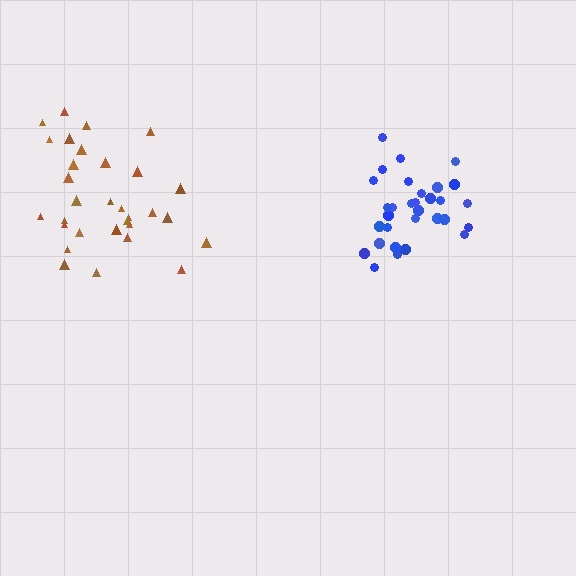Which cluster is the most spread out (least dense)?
Brown.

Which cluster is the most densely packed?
Blue.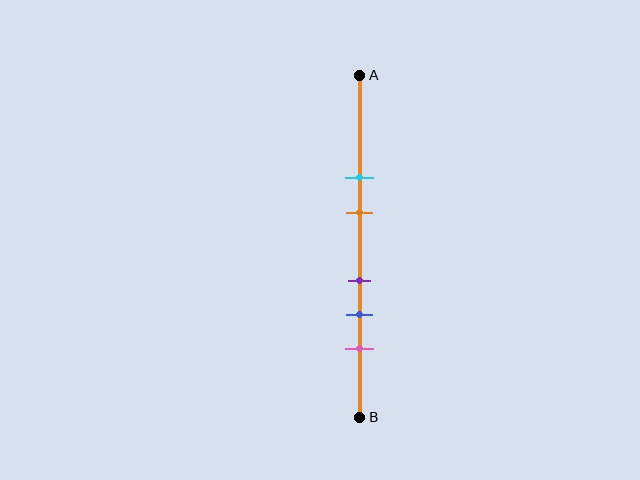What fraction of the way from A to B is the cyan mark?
The cyan mark is approximately 30% (0.3) of the way from A to B.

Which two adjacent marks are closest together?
The purple and blue marks are the closest adjacent pair.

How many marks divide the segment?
There are 5 marks dividing the segment.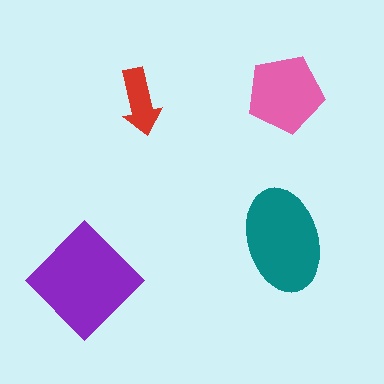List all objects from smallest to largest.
The red arrow, the pink pentagon, the teal ellipse, the purple diamond.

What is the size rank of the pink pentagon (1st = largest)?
3rd.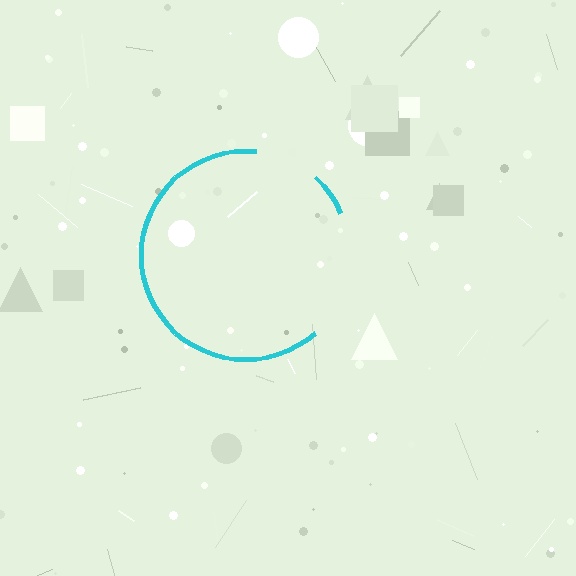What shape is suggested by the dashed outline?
The dashed outline suggests a circle.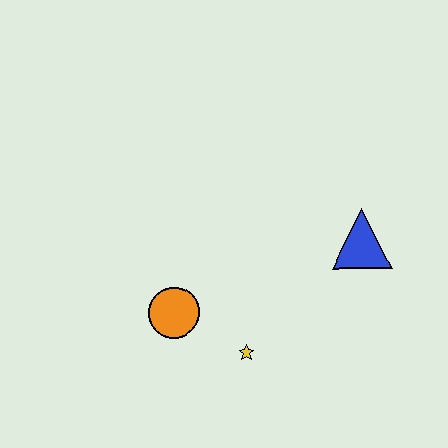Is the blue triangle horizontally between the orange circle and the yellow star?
No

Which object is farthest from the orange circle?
The blue triangle is farthest from the orange circle.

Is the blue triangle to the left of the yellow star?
No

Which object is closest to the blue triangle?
The yellow star is closest to the blue triangle.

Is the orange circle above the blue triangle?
No